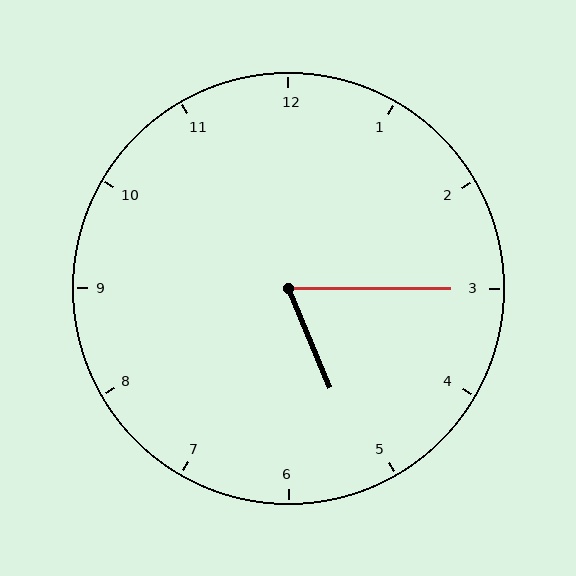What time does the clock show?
5:15.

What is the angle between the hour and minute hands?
Approximately 68 degrees.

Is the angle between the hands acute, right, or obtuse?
It is acute.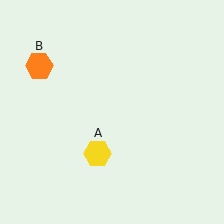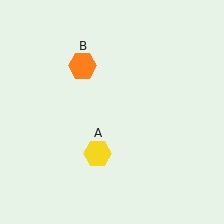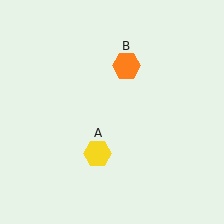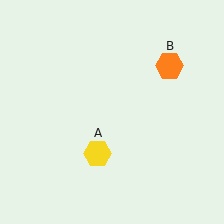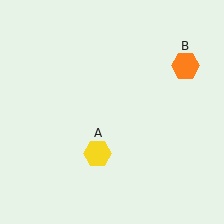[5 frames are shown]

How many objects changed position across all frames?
1 object changed position: orange hexagon (object B).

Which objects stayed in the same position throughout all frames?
Yellow hexagon (object A) remained stationary.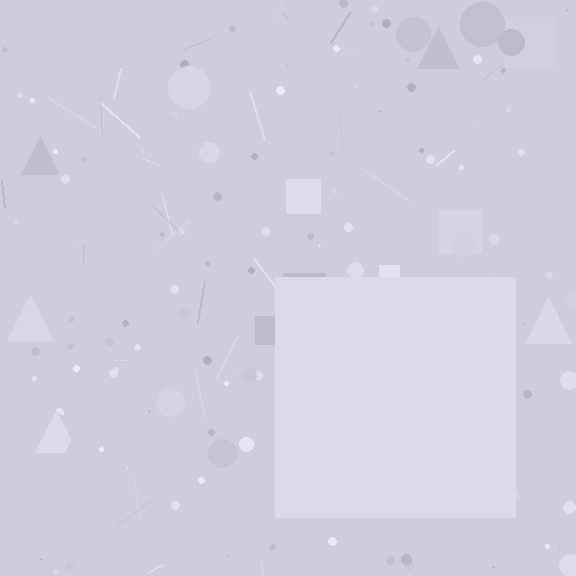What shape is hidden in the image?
A square is hidden in the image.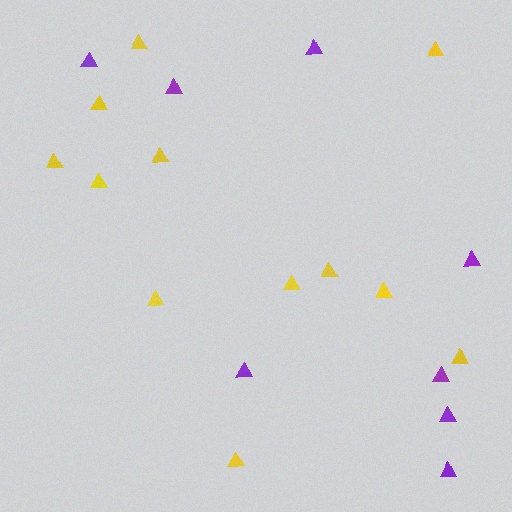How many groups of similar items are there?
There are 2 groups: one group of yellow triangles (12) and one group of purple triangles (8).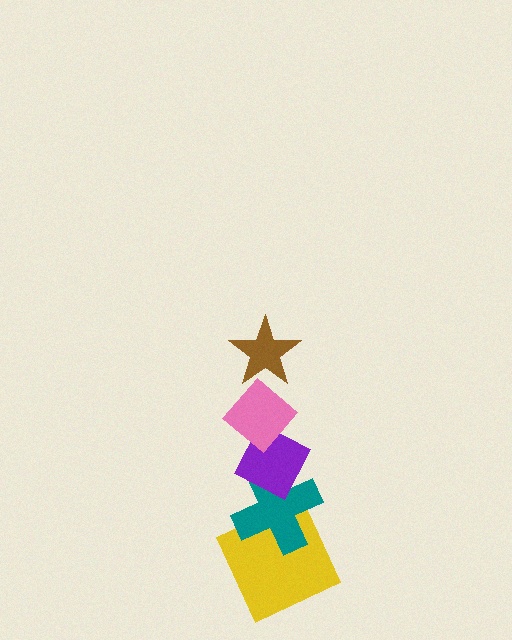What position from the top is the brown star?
The brown star is 1st from the top.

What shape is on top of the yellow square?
The teal cross is on top of the yellow square.